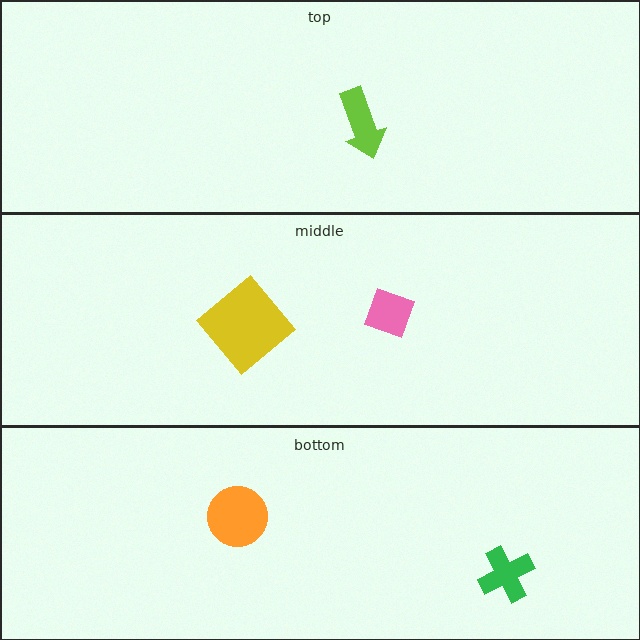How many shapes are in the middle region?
2.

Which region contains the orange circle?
The bottom region.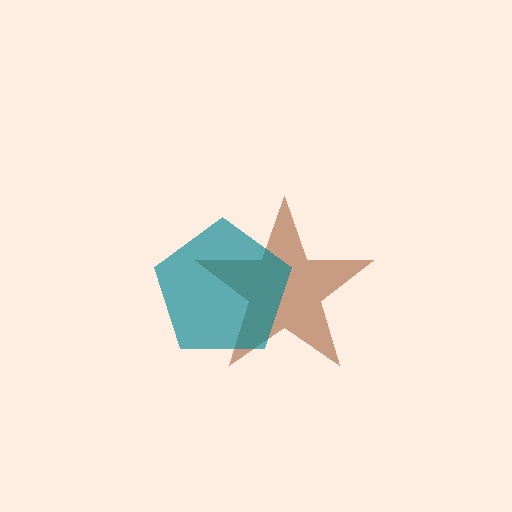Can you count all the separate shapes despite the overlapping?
Yes, there are 2 separate shapes.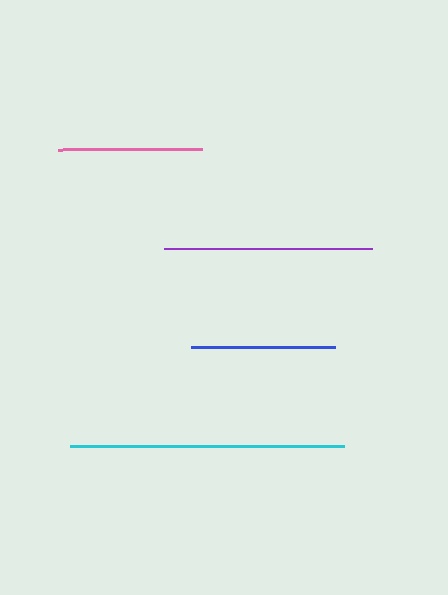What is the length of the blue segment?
The blue segment is approximately 144 pixels long.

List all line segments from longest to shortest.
From longest to shortest: cyan, purple, pink, blue.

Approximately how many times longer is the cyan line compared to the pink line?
The cyan line is approximately 1.9 times the length of the pink line.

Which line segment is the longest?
The cyan line is the longest at approximately 274 pixels.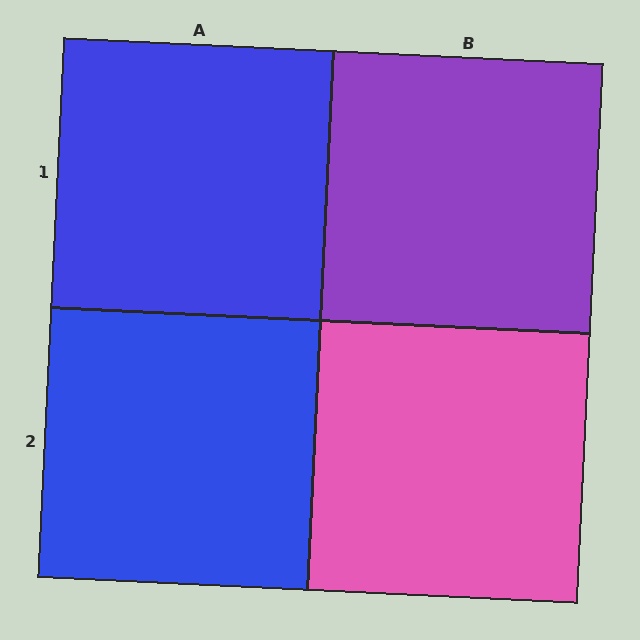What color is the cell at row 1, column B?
Purple.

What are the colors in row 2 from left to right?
Blue, pink.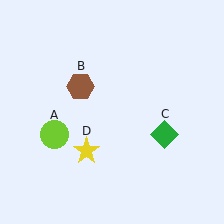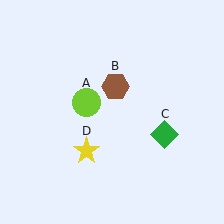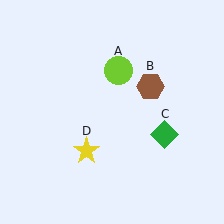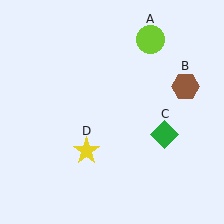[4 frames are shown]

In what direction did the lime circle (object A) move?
The lime circle (object A) moved up and to the right.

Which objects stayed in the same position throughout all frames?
Green diamond (object C) and yellow star (object D) remained stationary.